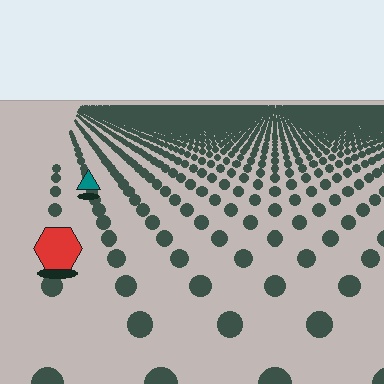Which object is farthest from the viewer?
The teal triangle is farthest from the viewer. It appears smaller and the ground texture around it is denser.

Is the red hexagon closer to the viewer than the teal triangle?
Yes. The red hexagon is closer — you can tell from the texture gradient: the ground texture is coarser near it.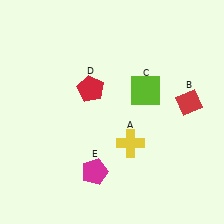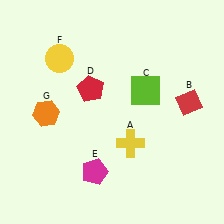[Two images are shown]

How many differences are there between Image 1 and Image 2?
There are 2 differences between the two images.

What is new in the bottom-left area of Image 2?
An orange hexagon (G) was added in the bottom-left area of Image 2.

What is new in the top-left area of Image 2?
A yellow circle (F) was added in the top-left area of Image 2.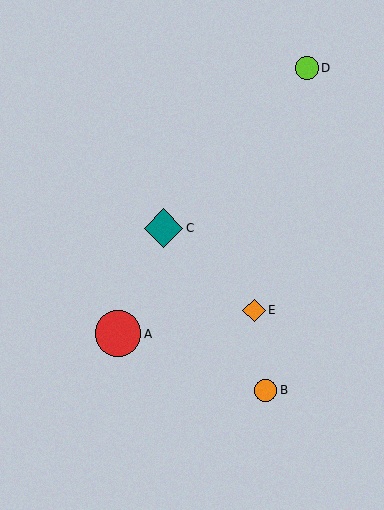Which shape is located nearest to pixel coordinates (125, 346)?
The red circle (labeled A) at (118, 334) is nearest to that location.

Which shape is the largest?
The red circle (labeled A) is the largest.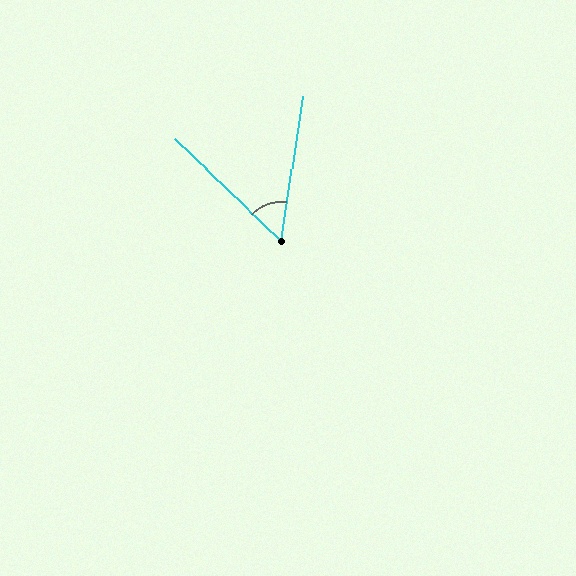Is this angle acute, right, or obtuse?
It is acute.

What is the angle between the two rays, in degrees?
Approximately 55 degrees.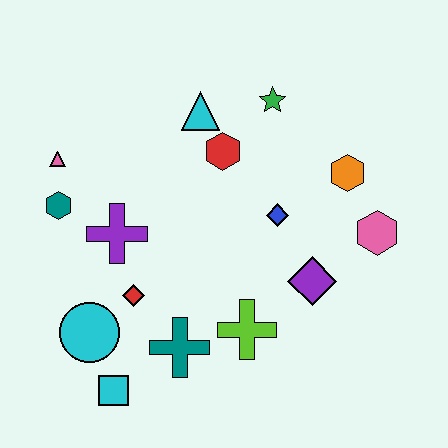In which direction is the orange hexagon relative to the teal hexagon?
The orange hexagon is to the right of the teal hexagon.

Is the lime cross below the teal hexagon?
Yes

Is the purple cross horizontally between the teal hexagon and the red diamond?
Yes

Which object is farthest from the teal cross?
The green star is farthest from the teal cross.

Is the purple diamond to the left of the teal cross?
No